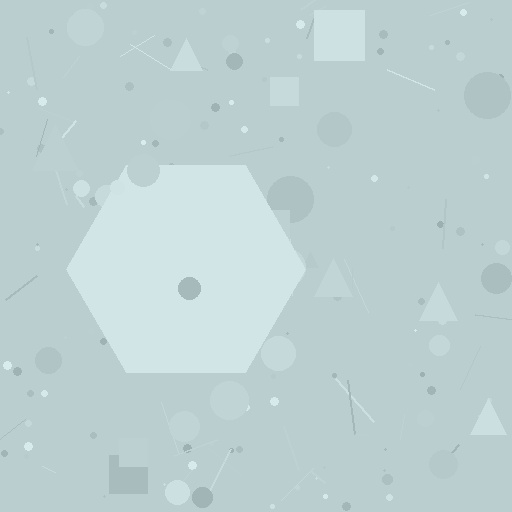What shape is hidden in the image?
A hexagon is hidden in the image.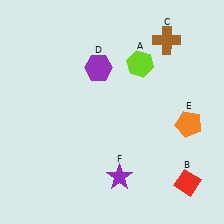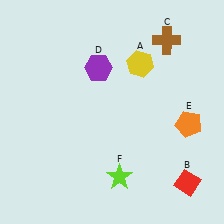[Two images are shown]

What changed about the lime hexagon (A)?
In Image 1, A is lime. In Image 2, it changed to yellow.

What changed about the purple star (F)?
In Image 1, F is purple. In Image 2, it changed to lime.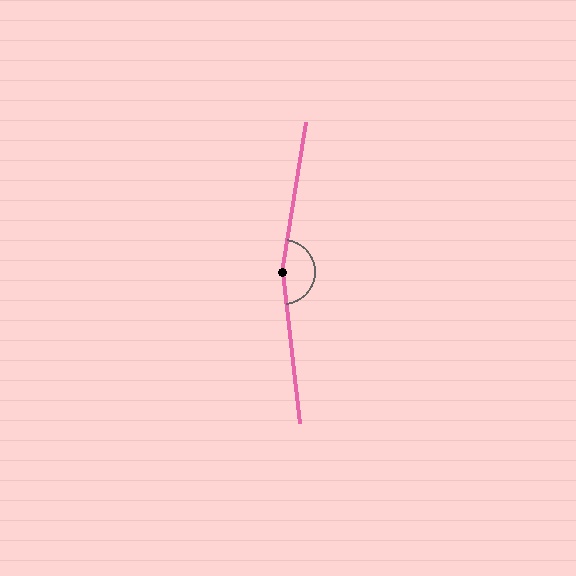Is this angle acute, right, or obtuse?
It is obtuse.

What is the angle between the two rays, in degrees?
Approximately 164 degrees.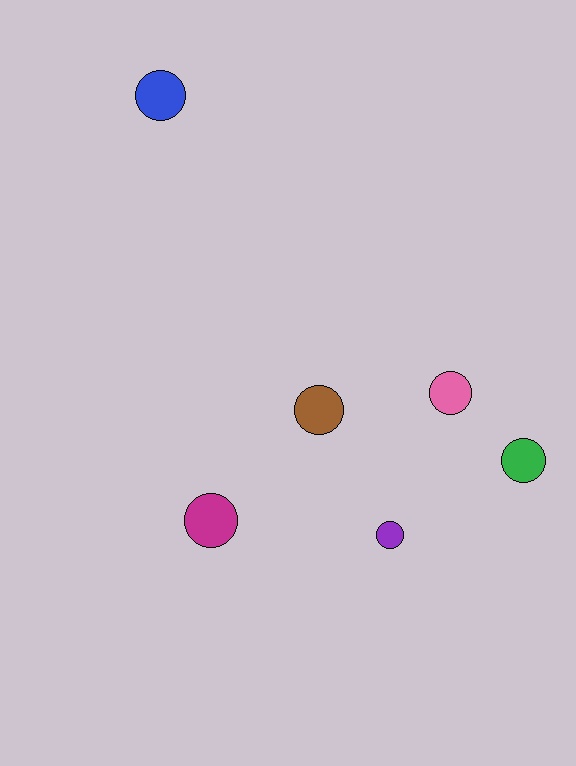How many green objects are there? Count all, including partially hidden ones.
There is 1 green object.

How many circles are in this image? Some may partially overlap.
There are 6 circles.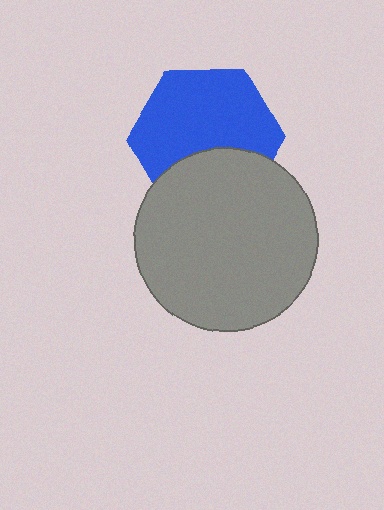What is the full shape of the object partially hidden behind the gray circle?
The partially hidden object is a blue hexagon.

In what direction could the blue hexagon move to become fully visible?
The blue hexagon could move up. That would shift it out from behind the gray circle entirely.